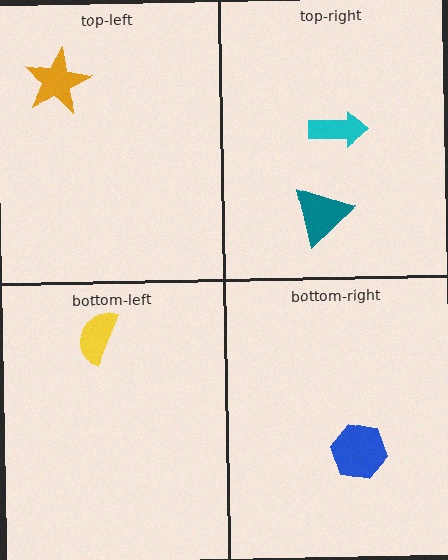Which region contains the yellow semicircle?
The bottom-left region.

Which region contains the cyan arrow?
The top-right region.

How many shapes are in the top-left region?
1.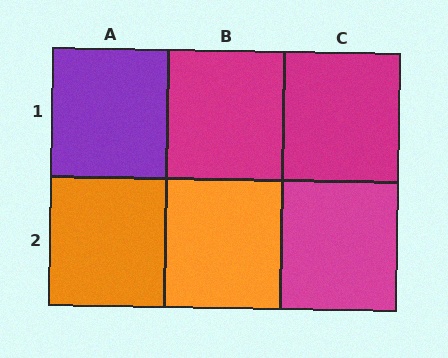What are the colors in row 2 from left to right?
Orange, orange, magenta.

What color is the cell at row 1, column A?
Purple.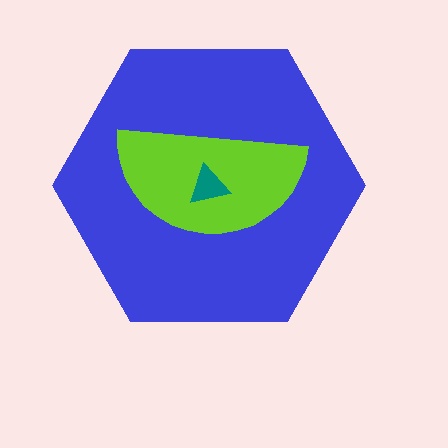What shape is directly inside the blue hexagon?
The lime semicircle.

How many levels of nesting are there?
3.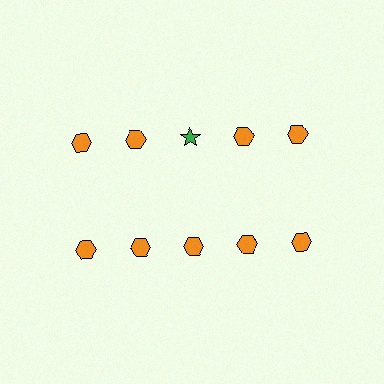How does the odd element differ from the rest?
It differs in both color (green instead of orange) and shape (star instead of hexagon).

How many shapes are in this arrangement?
There are 10 shapes arranged in a grid pattern.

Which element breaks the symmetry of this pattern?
The green star in the top row, center column breaks the symmetry. All other shapes are orange hexagons.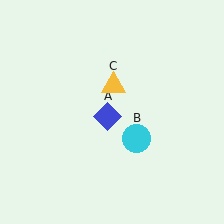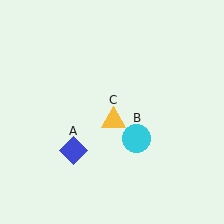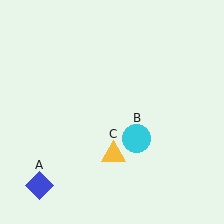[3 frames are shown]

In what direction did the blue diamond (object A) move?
The blue diamond (object A) moved down and to the left.